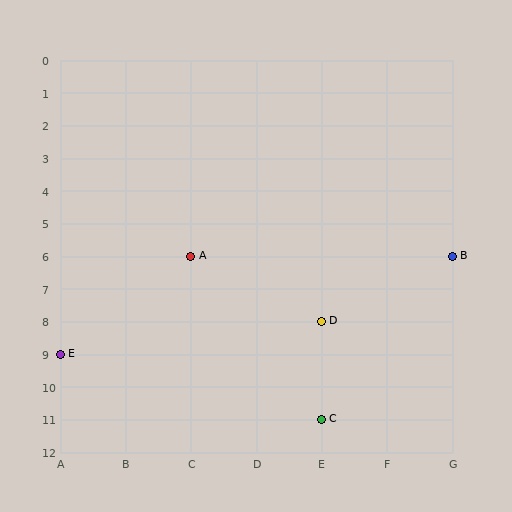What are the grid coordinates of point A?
Point A is at grid coordinates (C, 6).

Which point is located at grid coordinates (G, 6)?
Point B is at (G, 6).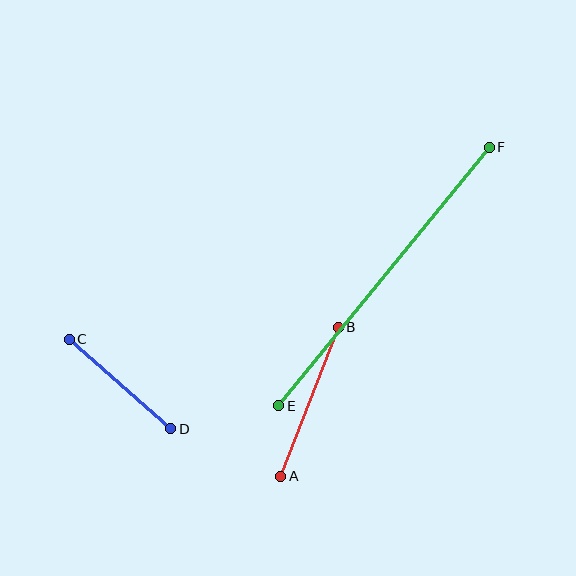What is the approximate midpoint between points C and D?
The midpoint is at approximately (120, 384) pixels.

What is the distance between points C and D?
The distance is approximately 136 pixels.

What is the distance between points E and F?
The distance is approximately 333 pixels.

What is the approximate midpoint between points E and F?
The midpoint is at approximately (384, 277) pixels.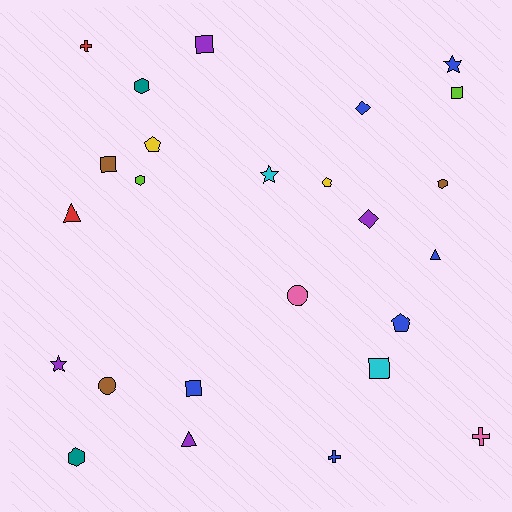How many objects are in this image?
There are 25 objects.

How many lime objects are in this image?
There are 2 lime objects.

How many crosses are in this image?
There are 3 crosses.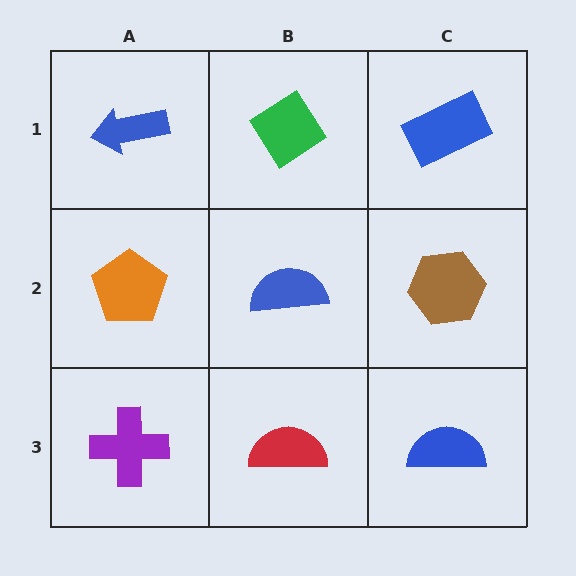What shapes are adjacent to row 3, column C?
A brown hexagon (row 2, column C), a red semicircle (row 3, column B).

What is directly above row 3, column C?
A brown hexagon.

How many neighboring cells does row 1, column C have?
2.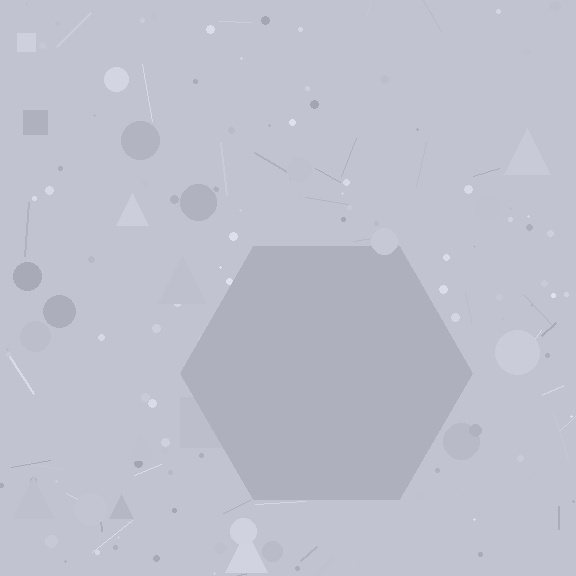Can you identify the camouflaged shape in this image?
The camouflaged shape is a hexagon.